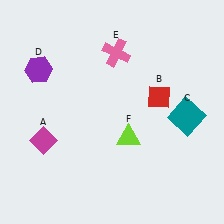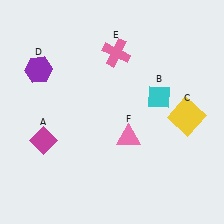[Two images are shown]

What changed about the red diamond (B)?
In Image 1, B is red. In Image 2, it changed to cyan.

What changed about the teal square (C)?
In Image 1, C is teal. In Image 2, it changed to yellow.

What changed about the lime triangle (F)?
In Image 1, F is lime. In Image 2, it changed to pink.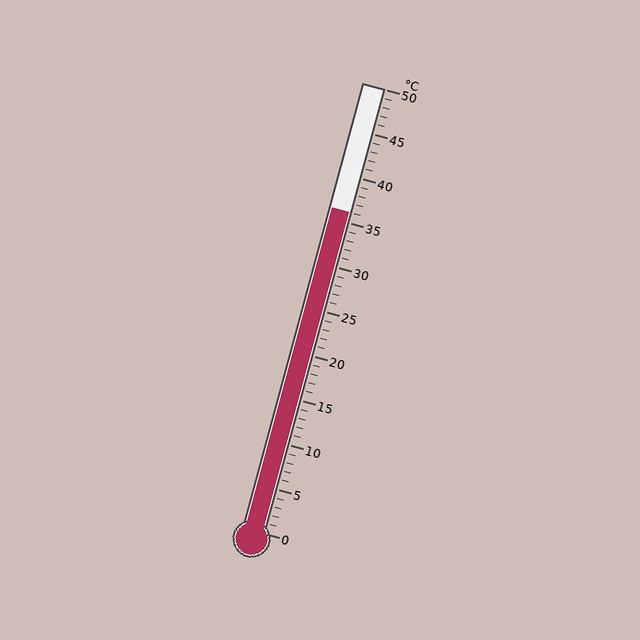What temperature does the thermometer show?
The thermometer shows approximately 36°C.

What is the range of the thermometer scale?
The thermometer scale ranges from 0°C to 50°C.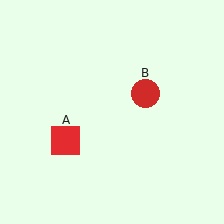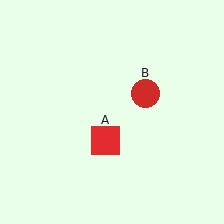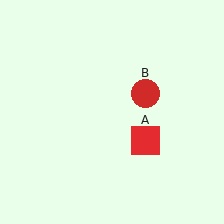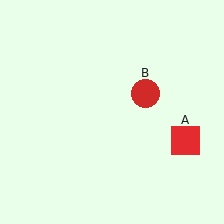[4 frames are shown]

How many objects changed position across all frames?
1 object changed position: red square (object A).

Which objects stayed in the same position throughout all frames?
Red circle (object B) remained stationary.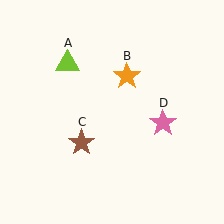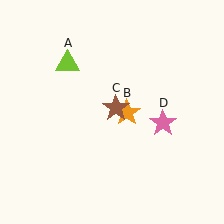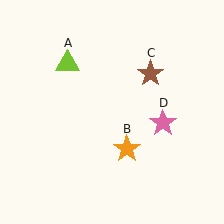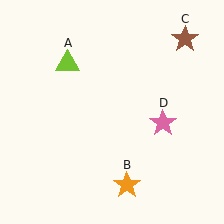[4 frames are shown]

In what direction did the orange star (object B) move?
The orange star (object B) moved down.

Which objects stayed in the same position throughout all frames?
Lime triangle (object A) and pink star (object D) remained stationary.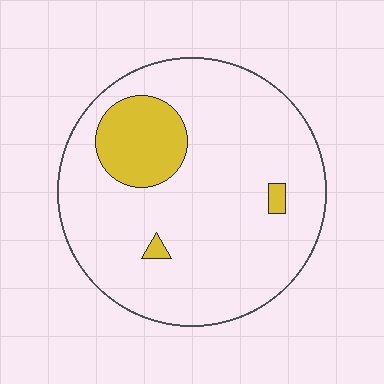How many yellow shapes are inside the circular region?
3.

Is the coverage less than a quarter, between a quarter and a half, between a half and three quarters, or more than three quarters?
Less than a quarter.